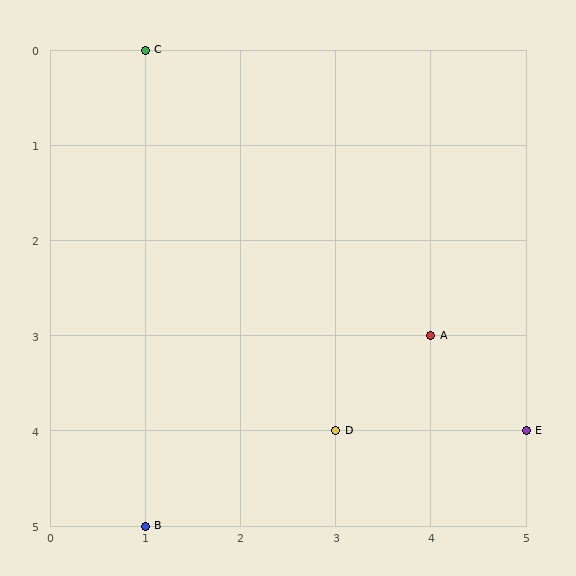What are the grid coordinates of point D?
Point D is at grid coordinates (3, 4).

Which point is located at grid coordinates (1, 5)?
Point B is at (1, 5).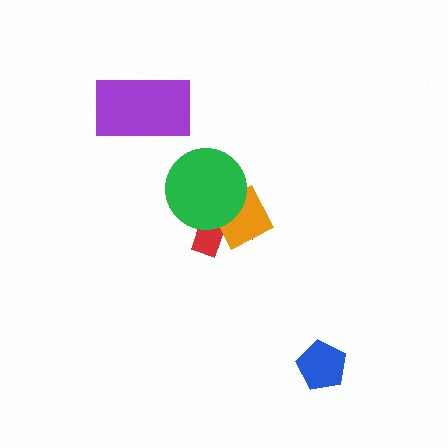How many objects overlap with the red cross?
2 objects overlap with the red cross.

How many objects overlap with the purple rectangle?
0 objects overlap with the purple rectangle.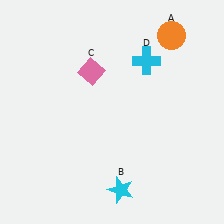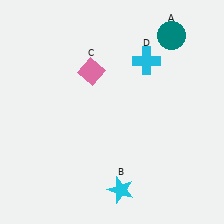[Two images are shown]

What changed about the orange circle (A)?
In Image 1, A is orange. In Image 2, it changed to teal.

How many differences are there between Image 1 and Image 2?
There is 1 difference between the two images.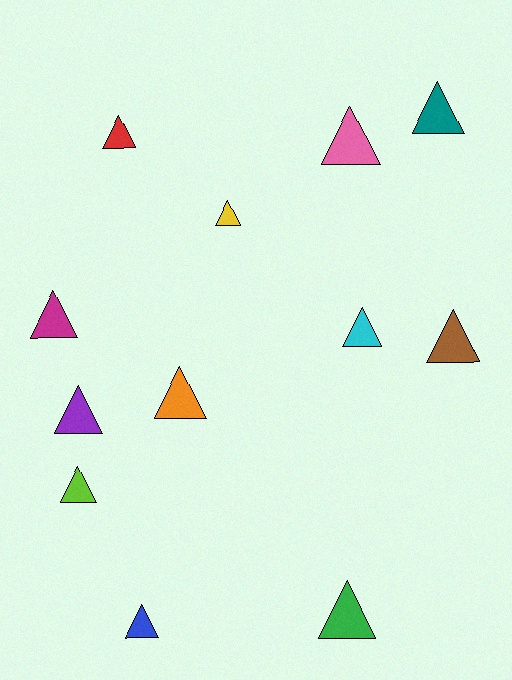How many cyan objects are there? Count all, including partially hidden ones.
There is 1 cyan object.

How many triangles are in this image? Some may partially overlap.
There are 12 triangles.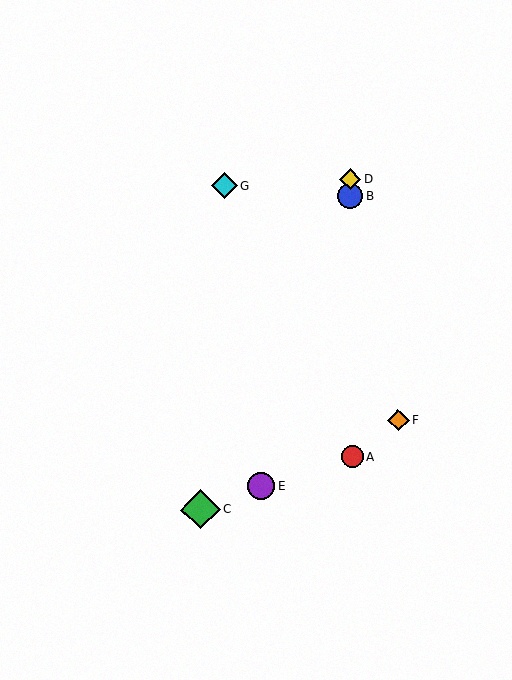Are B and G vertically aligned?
No, B is at x≈350 and G is at x≈224.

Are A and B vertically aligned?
Yes, both are at x≈352.